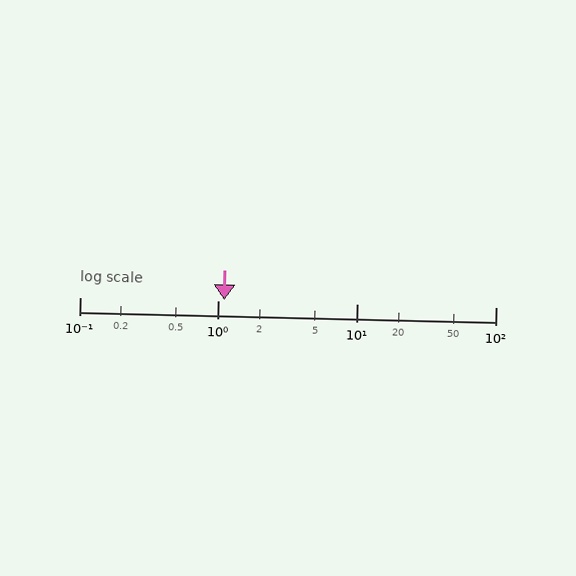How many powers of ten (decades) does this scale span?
The scale spans 3 decades, from 0.1 to 100.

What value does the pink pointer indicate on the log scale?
The pointer indicates approximately 1.1.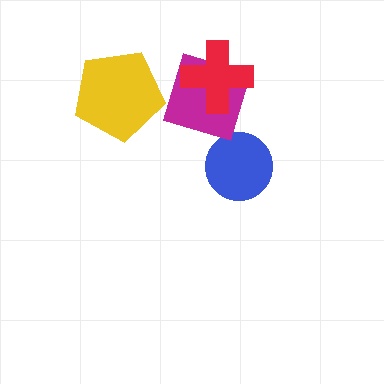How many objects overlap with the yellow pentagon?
0 objects overlap with the yellow pentagon.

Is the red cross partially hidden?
No, no other shape covers it.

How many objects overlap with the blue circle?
0 objects overlap with the blue circle.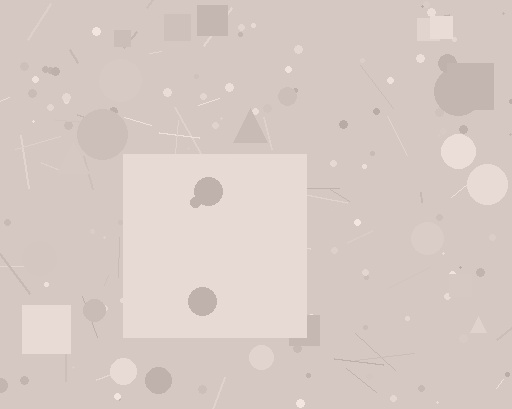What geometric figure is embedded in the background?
A square is embedded in the background.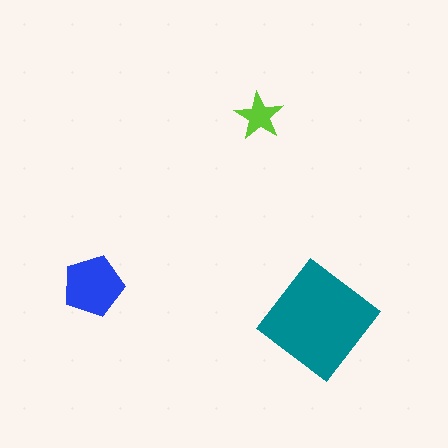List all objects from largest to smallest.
The teal diamond, the blue pentagon, the lime star.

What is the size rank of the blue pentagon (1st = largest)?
2nd.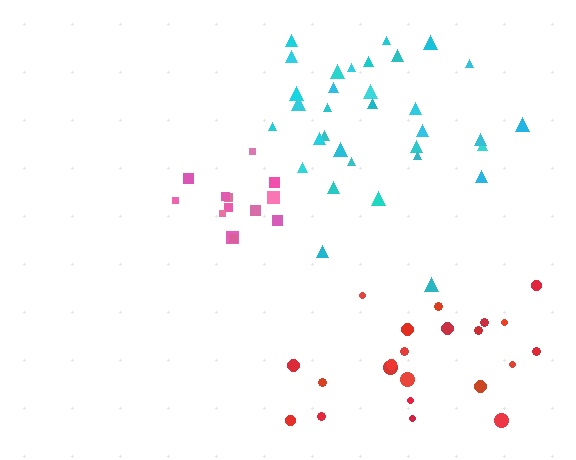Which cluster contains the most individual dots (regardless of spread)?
Cyan (33).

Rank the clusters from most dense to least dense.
pink, cyan, red.